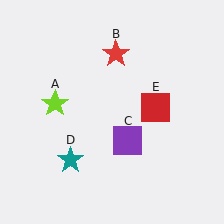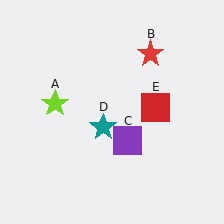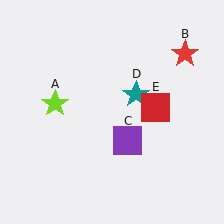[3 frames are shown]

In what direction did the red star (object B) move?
The red star (object B) moved right.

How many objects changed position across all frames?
2 objects changed position: red star (object B), teal star (object D).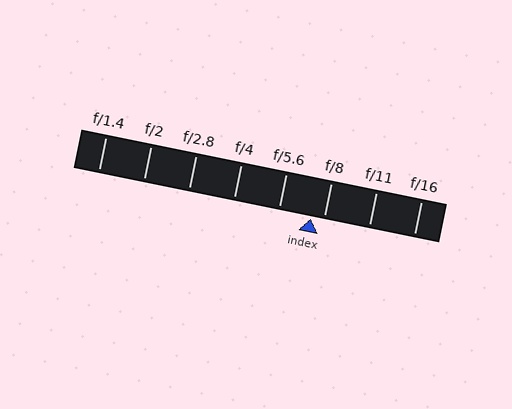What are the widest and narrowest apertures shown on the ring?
The widest aperture shown is f/1.4 and the narrowest is f/16.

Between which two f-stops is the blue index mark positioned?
The index mark is between f/5.6 and f/8.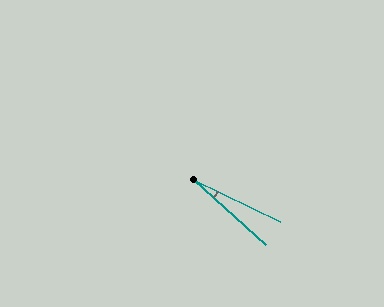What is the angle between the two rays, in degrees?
Approximately 16 degrees.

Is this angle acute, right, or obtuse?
It is acute.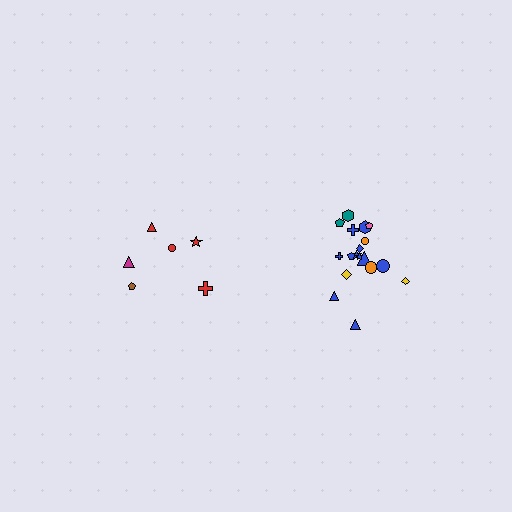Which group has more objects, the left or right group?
The right group.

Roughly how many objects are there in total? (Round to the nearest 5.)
Roughly 25 objects in total.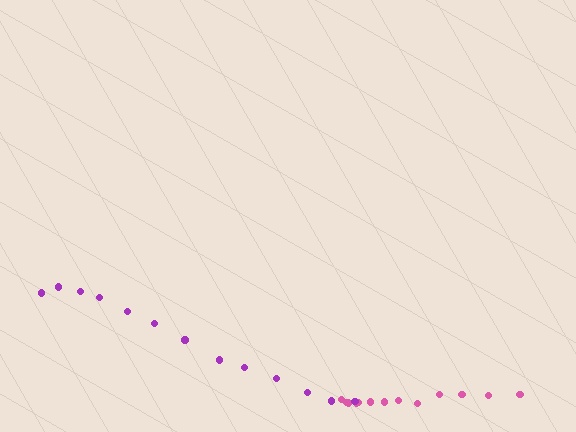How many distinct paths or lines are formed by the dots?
There are 2 distinct paths.